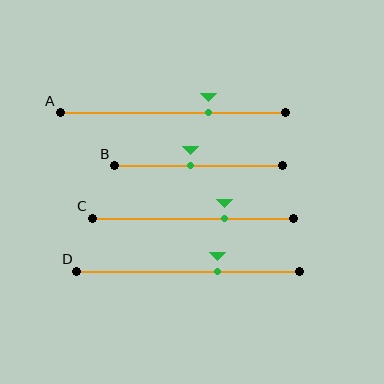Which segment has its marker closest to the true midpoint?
Segment B has its marker closest to the true midpoint.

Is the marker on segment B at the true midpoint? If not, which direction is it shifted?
No, the marker on segment B is shifted to the left by about 5% of the segment length.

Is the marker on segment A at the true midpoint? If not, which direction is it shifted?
No, the marker on segment A is shifted to the right by about 16% of the segment length.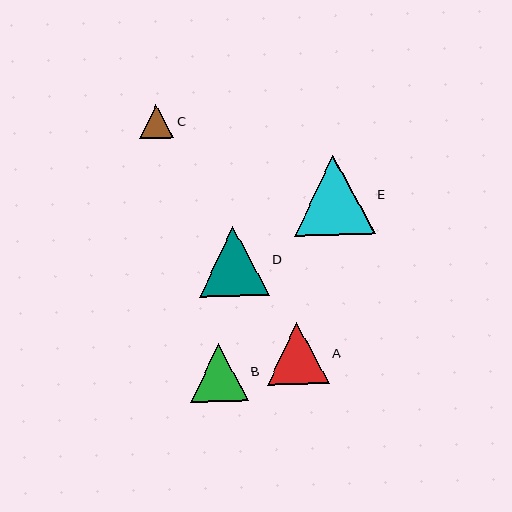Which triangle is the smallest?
Triangle C is the smallest with a size of approximately 34 pixels.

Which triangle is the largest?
Triangle E is the largest with a size of approximately 81 pixels.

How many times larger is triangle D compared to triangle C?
Triangle D is approximately 2.1 times the size of triangle C.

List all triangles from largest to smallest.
From largest to smallest: E, D, A, B, C.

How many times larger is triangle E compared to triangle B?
Triangle E is approximately 1.4 times the size of triangle B.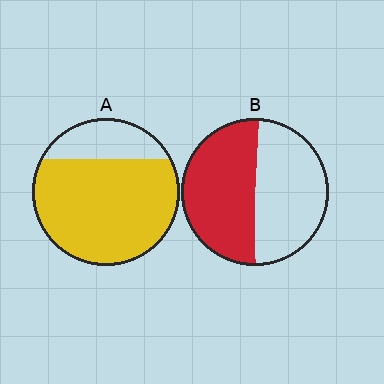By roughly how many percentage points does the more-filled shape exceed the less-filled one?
By roughly 25 percentage points (A over B).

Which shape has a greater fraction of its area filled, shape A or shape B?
Shape A.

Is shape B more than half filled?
Roughly half.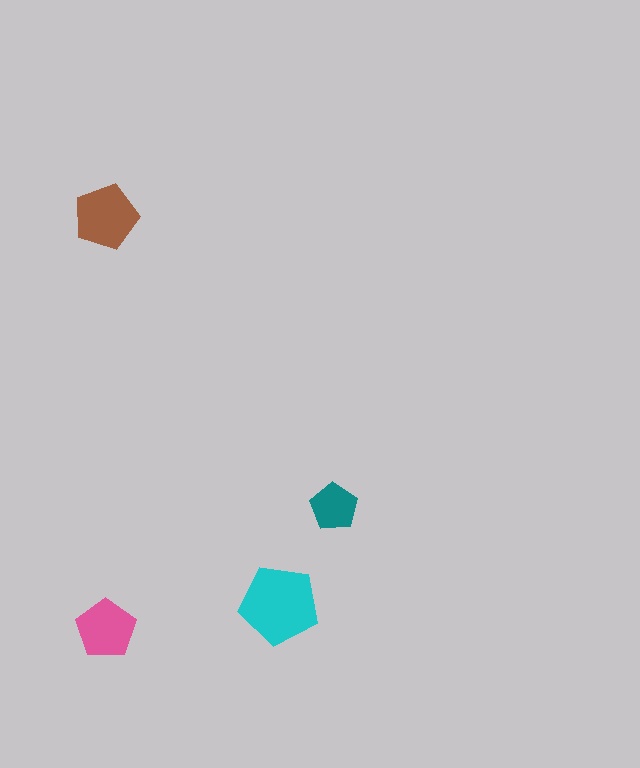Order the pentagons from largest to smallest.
the cyan one, the brown one, the pink one, the teal one.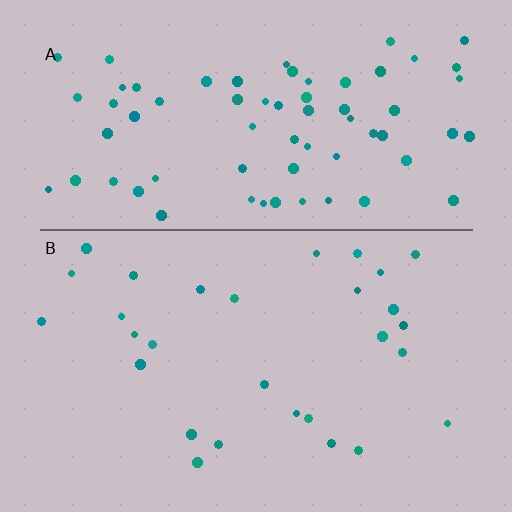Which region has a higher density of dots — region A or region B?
A (the top).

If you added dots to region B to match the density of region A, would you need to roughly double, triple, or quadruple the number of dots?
Approximately double.